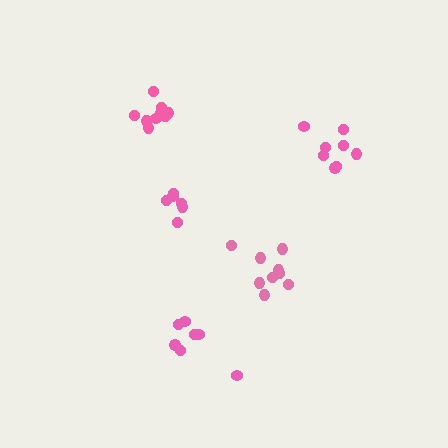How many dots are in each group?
Group 1: 8 dots, Group 2: 10 dots, Group 3: 7 dots, Group 4: 9 dots, Group 5: 6 dots (40 total).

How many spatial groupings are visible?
There are 5 spatial groupings.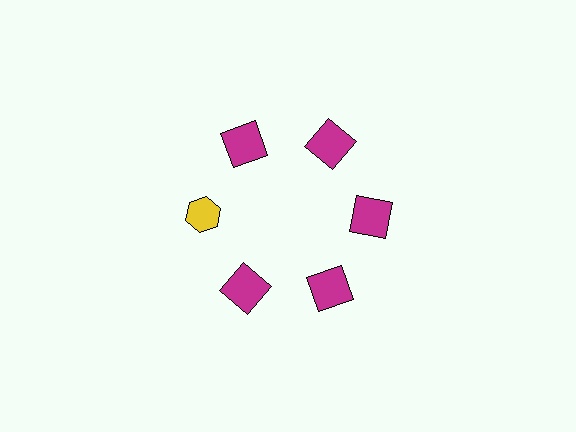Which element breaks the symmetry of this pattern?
The yellow hexagon at roughly the 9 o'clock position breaks the symmetry. All other shapes are magenta squares.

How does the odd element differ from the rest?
It differs in both color (yellow instead of magenta) and shape (hexagon instead of square).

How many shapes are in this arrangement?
There are 6 shapes arranged in a ring pattern.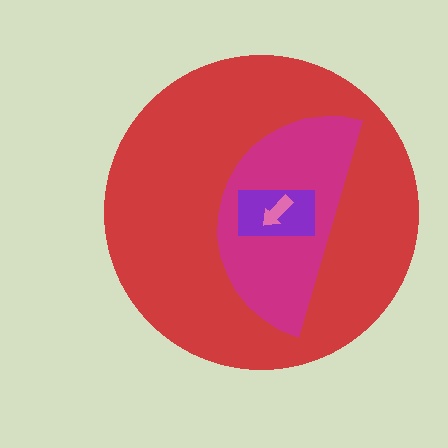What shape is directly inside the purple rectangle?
The pink arrow.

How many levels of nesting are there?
4.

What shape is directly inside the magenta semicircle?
The purple rectangle.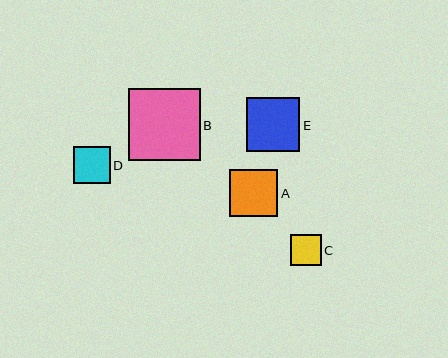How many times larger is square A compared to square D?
Square A is approximately 1.3 times the size of square D.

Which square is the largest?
Square B is the largest with a size of approximately 72 pixels.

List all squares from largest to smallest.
From largest to smallest: B, E, A, D, C.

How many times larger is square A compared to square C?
Square A is approximately 1.5 times the size of square C.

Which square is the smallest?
Square C is the smallest with a size of approximately 31 pixels.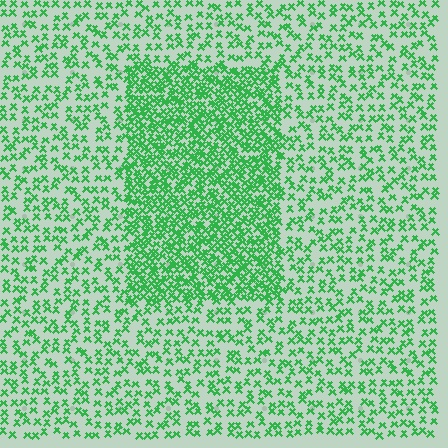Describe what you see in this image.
The image contains small green elements arranged at two different densities. A rectangle-shaped region is visible where the elements are more densely packed than the surrounding area.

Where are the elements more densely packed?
The elements are more densely packed inside the rectangle boundary.